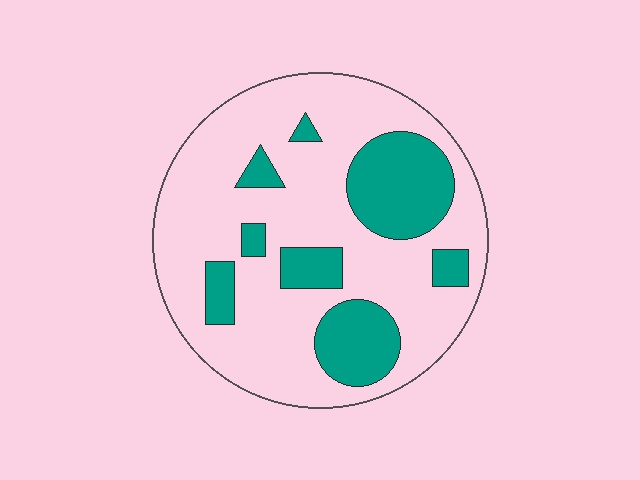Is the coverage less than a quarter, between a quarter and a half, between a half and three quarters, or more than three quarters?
Between a quarter and a half.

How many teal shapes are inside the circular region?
8.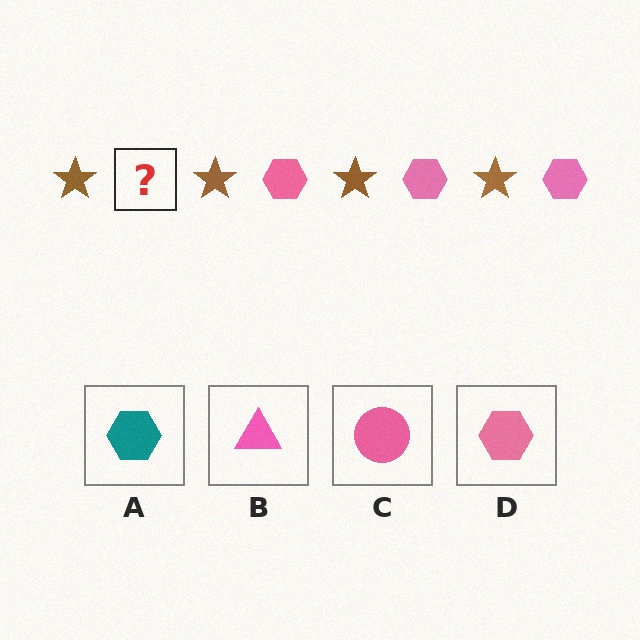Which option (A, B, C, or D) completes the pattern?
D.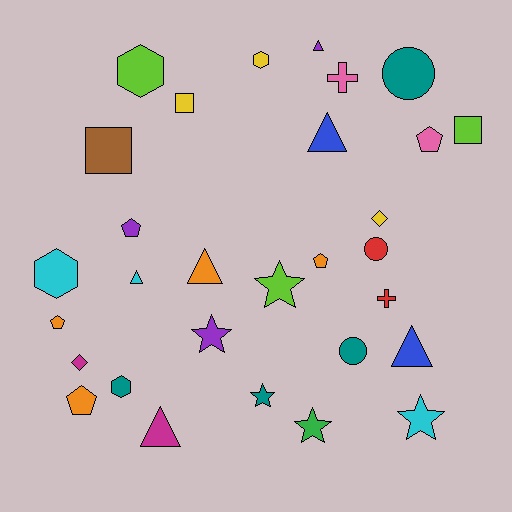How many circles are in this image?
There are 3 circles.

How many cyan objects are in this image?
There are 3 cyan objects.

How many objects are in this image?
There are 30 objects.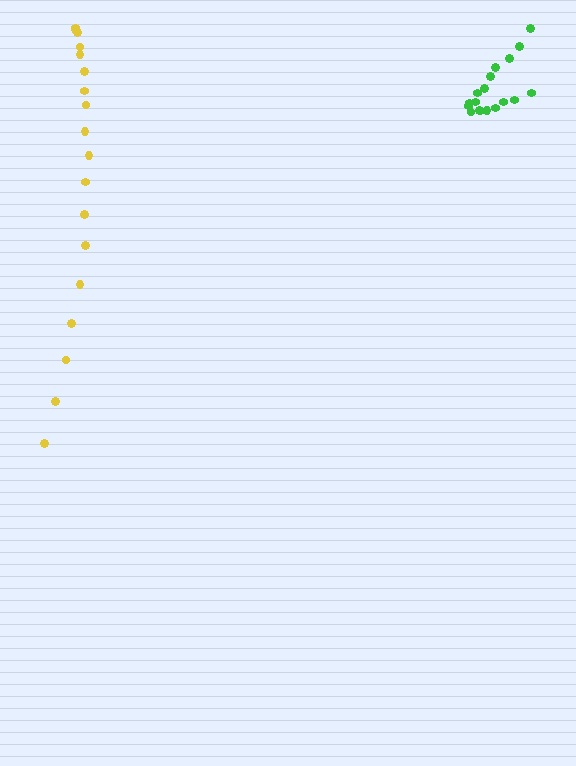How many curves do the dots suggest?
There are 2 distinct paths.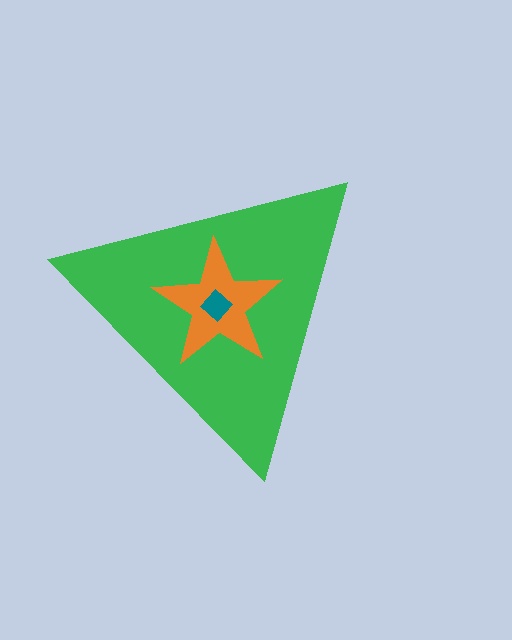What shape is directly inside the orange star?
The teal diamond.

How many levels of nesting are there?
3.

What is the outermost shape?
The green triangle.